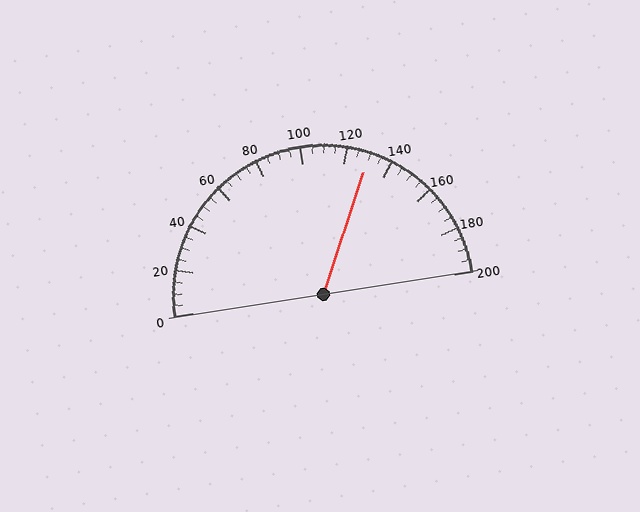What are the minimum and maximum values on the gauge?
The gauge ranges from 0 to 200.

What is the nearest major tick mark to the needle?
The nearest major tick mark is 120.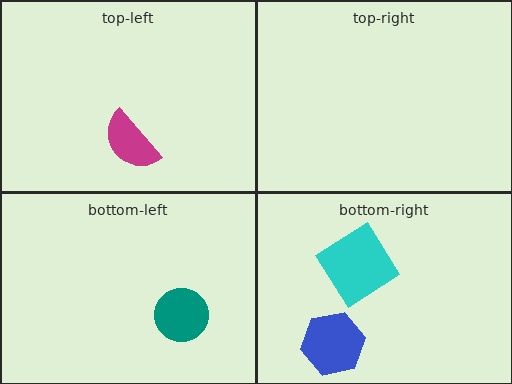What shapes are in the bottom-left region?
The teal circle.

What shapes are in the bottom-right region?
The blue hexagon, the cyan diamond.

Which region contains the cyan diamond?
The bottom-right region.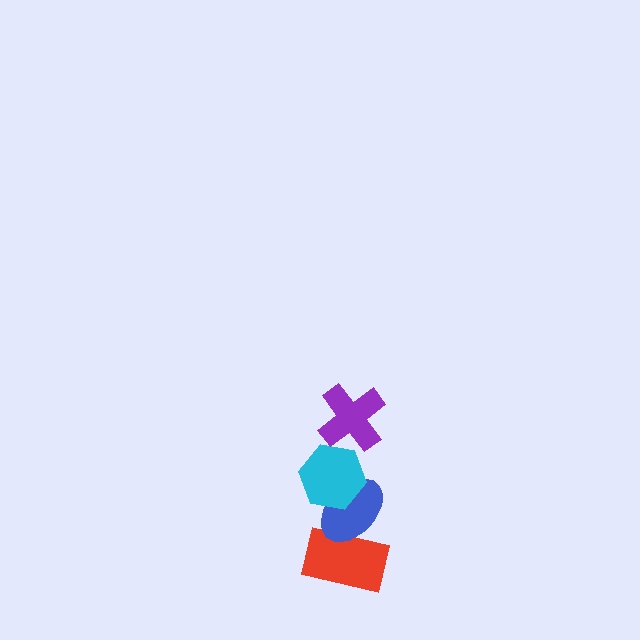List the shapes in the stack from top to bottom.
From top to bottom: the purple cross, the cyan hexagon, the blue ellipse, the red rectangle.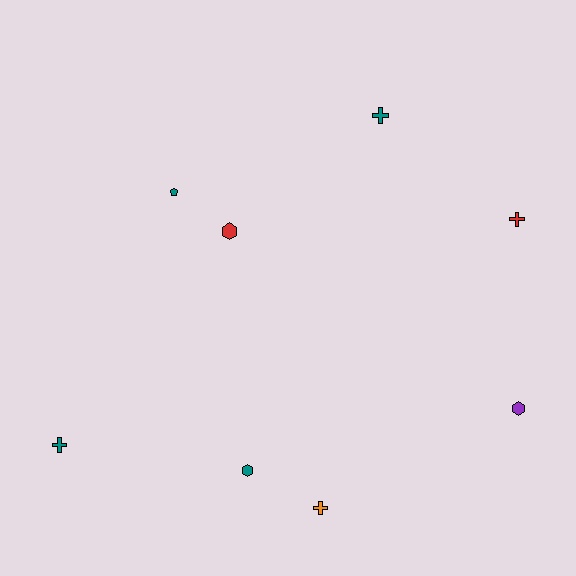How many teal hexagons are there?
There is 1 teal hexagon.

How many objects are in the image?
There are 8 objects.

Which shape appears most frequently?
Cross, with 4 objects.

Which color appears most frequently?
Teal, with 4 objects.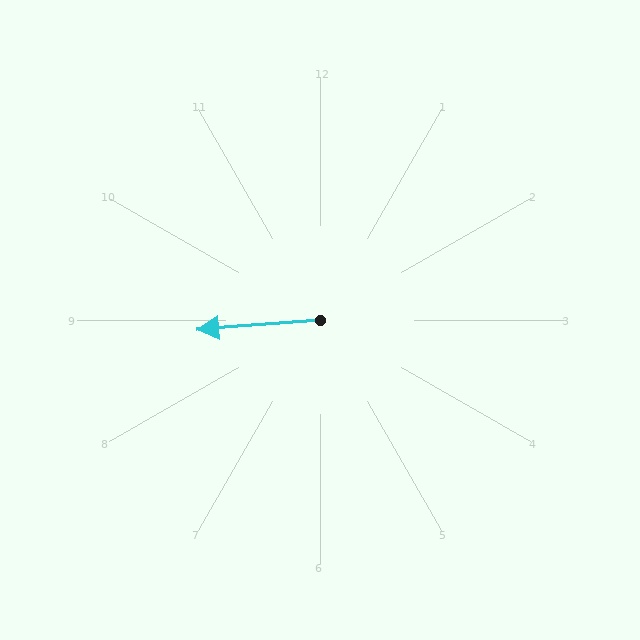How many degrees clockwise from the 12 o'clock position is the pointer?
Approximately 266 degrees.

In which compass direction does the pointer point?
West.